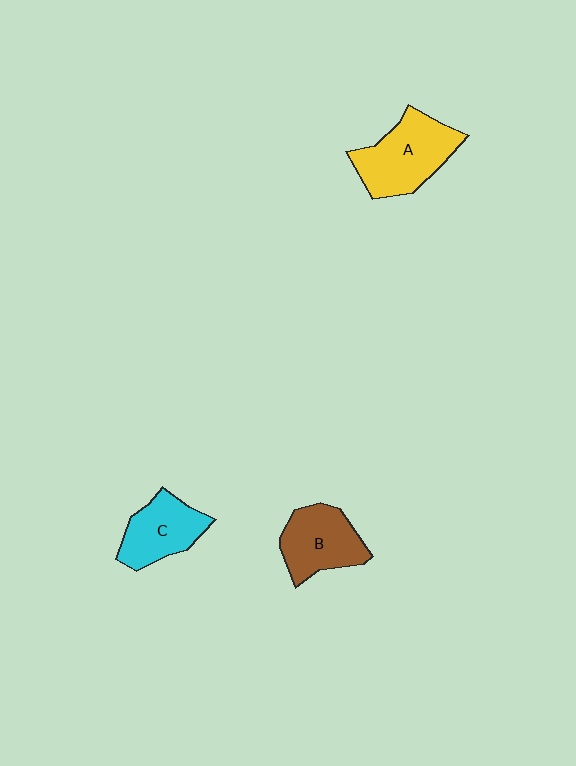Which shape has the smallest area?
Shape C (cyan).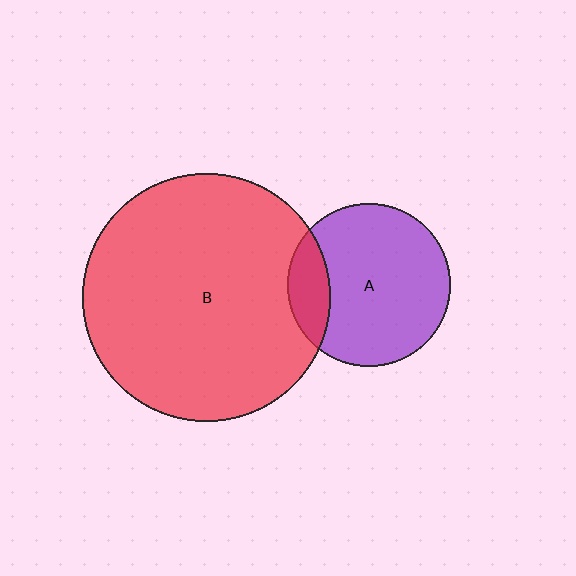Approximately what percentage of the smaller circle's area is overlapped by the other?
Approximately 15%.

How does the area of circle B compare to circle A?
Approximately 2.3 times.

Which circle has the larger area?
Circle B (red).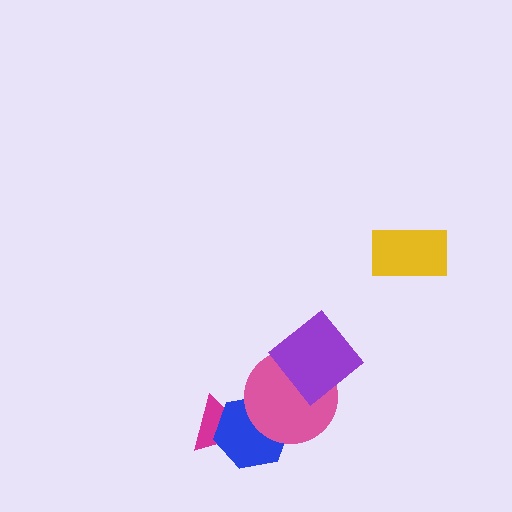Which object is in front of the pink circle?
The purple diamond is in front of the pink circle.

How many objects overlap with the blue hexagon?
2 objects overlap with the blue hexagon.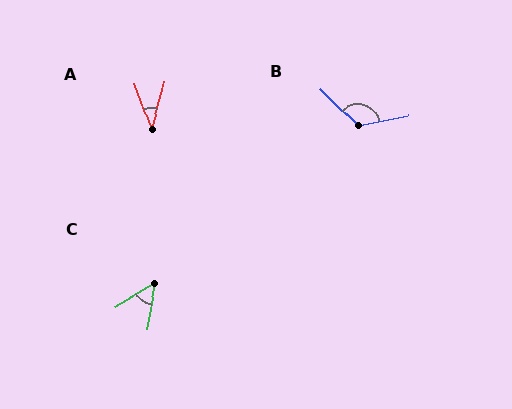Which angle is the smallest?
A, at approximately 35 degrees.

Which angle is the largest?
B, at approximately 124 degrees.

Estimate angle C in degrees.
Approximately 50 degrees.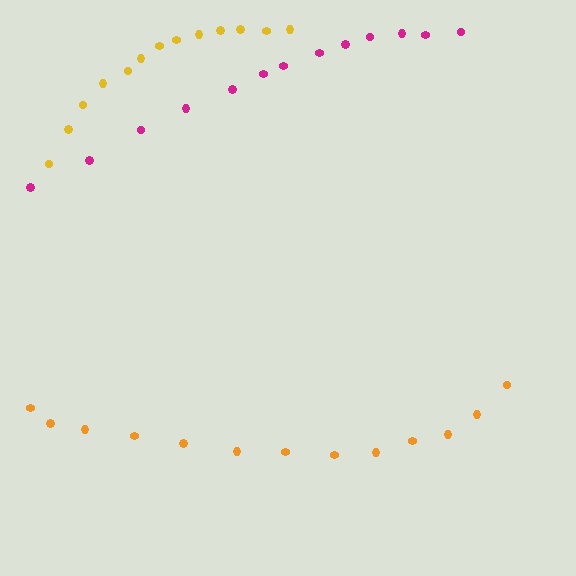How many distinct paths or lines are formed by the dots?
There are 3 distinct paths.